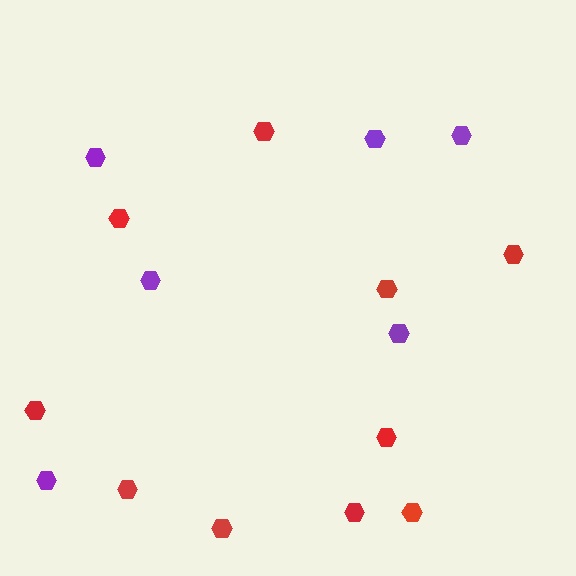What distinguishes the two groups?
There are 2 groups: one group of purple hexagons (6) and one group of red hexagons (10).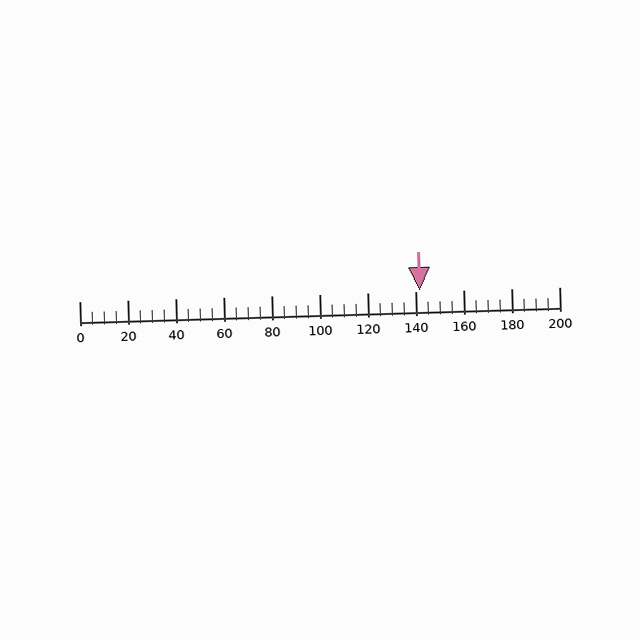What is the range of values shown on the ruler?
The ruler shows values from 0 to 200.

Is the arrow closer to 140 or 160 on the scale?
The arrow is closer to 140.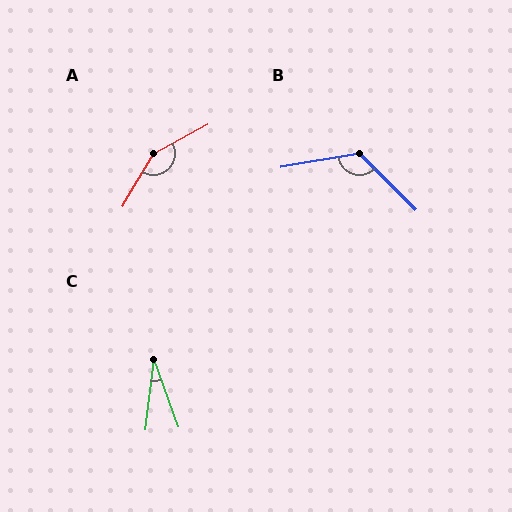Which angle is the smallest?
C, at approximately 28 degrees.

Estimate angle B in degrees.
Approximately 125 degrees.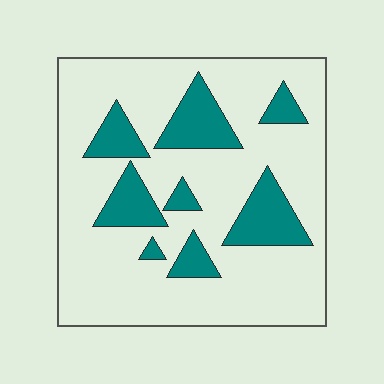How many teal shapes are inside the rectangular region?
8.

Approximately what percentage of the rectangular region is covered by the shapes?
Approximately 20%.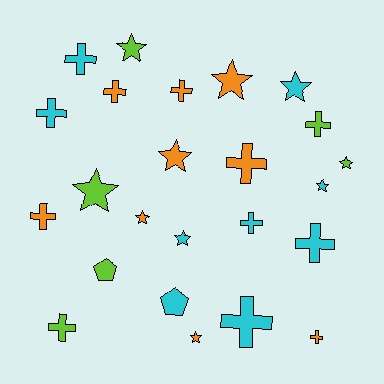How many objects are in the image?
There are 24 objects.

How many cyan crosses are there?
There are 5 cyan crosses.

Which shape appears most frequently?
Cross, with 12 objects.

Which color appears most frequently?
Orange, with 9 objects.